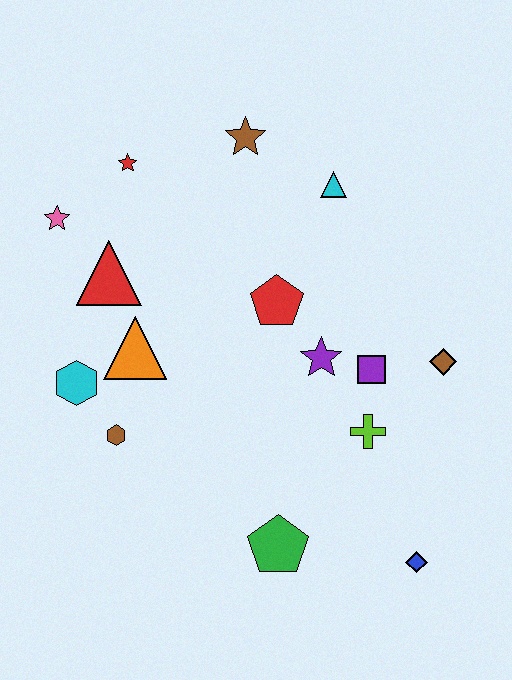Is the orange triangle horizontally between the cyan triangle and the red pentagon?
No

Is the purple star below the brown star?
Yes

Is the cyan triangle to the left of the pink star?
No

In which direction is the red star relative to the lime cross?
The red star is above the lime cross.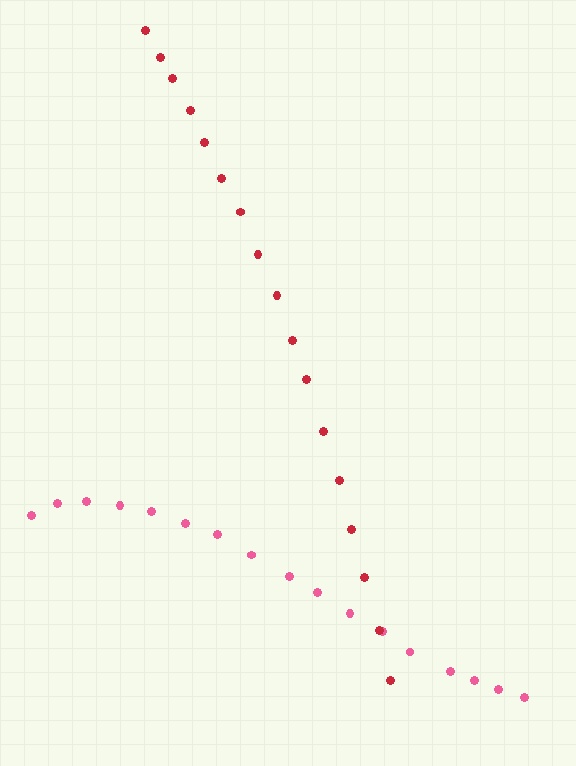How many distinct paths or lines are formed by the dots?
There are 2 distinct paths.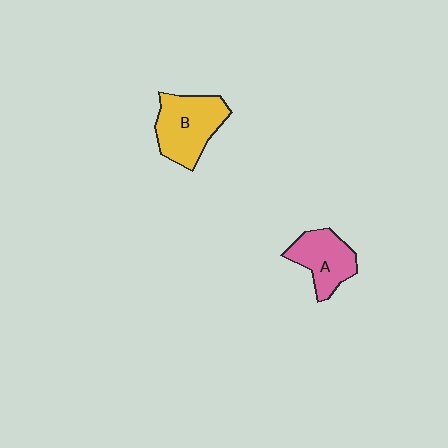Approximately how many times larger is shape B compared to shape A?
Approximately 1.3 times.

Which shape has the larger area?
Shape B (yellow).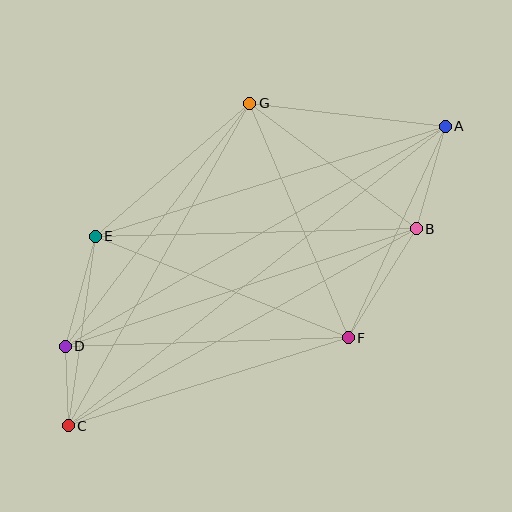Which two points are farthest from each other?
Points A and C are farthest from each other.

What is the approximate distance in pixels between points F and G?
The distance between F and G is approximately 255 pixels.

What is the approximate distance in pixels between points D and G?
The distance between D and G is approximately 305 pixels.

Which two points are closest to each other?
Points C and D are closest to each other.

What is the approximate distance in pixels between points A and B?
The distance between A and B is approximately 106 pixels.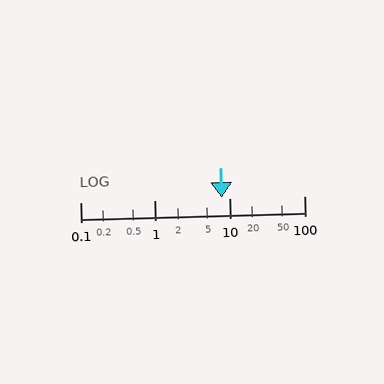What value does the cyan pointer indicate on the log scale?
The pointer indicates approximately 7.8.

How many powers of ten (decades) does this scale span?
The scale spans 3 decades, from 0.1 to 100.